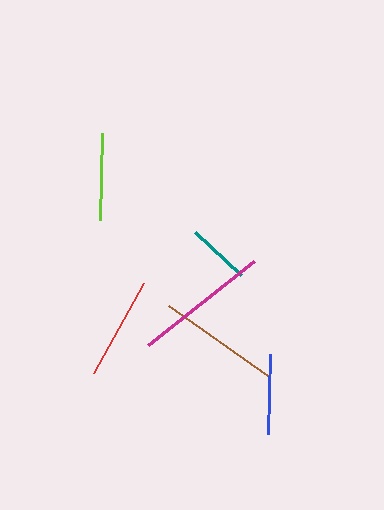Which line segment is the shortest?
The teal line is the shortest at approximately 63 pixels.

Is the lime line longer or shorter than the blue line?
The lime line is longer than the blue line.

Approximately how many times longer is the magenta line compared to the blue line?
The magenta line is approximately 1.7 times the length of the blue line.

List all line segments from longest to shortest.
From longest to shortest: magenta, brown, red, lime, blue, teal.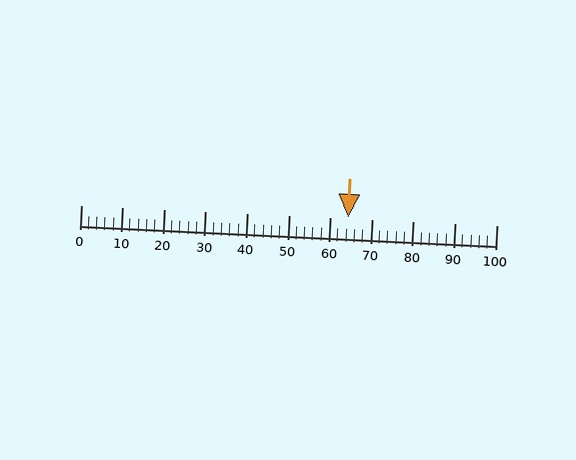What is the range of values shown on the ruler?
The ruler shows values from 0 to 100.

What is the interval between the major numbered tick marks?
The major tick marks are spaced 10 units apart.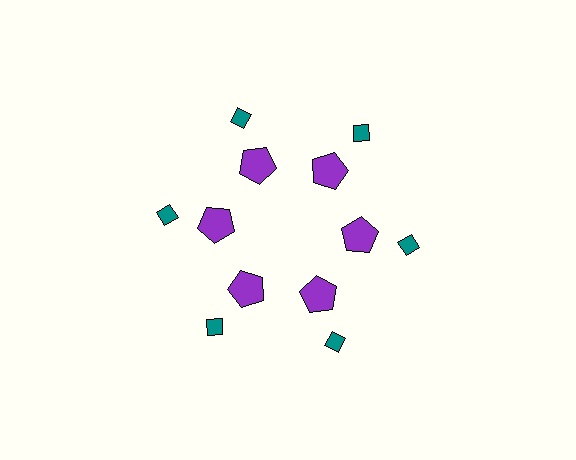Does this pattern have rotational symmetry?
Yes, this pattern has 6-fold rotational symmetry. It looks the same after rotating 60 degrees around the center.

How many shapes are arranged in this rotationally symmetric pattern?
There are 12 shapes, arranged in 6 groups of 2.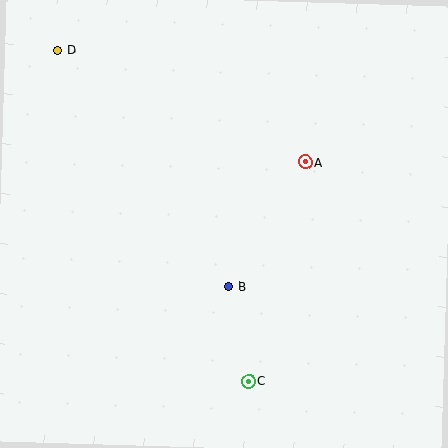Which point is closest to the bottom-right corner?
Point C is closest to the bottom-right corner.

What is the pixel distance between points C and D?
The distance between C and D is 382 pixels.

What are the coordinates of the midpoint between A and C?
The midpoint between A and C is at (277, 272).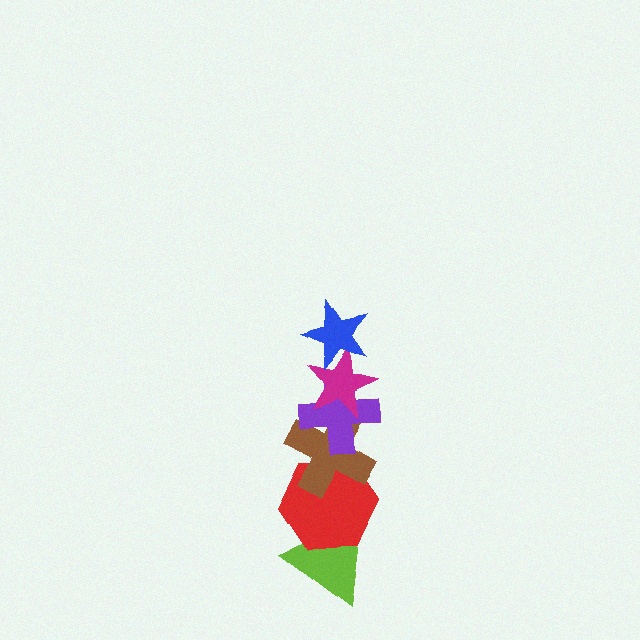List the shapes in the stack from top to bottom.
From top to bottom: the blue star, the magenta star, the purple cross, the brown cross, the red hexagon, the lime triangle.